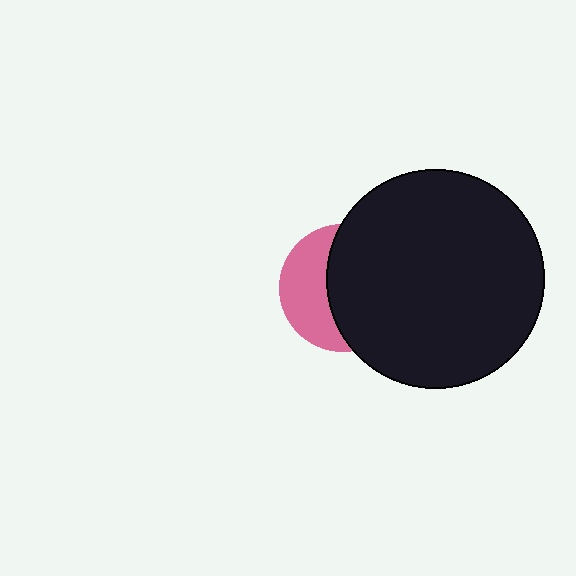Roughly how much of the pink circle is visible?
A small part of it is visible (roughly 40%).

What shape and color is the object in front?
The object in front is a black circle.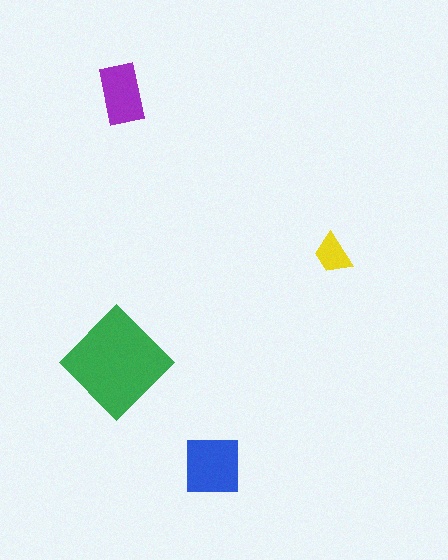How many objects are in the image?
There are 4 objects in the image.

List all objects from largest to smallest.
The green diamond, the blue square, the purple rectangle, the yellow trapezoid.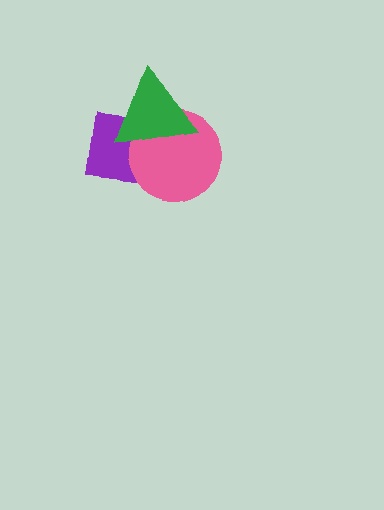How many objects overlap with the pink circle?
2 objects overlap with the pink circle.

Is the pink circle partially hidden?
Yes, it is partially covered by another shape.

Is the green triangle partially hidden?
No, no other shape covers it.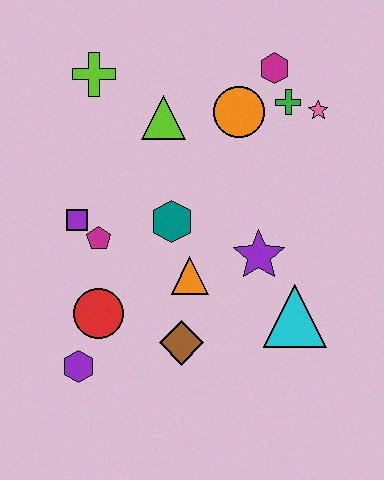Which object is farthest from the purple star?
The lime cross is farthest from the purple star.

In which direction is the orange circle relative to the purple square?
The orange circle is to the right of the purple square.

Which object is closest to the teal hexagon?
The orange triangle is closest to the teal hexagon.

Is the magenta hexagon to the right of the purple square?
Yes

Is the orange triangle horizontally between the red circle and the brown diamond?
No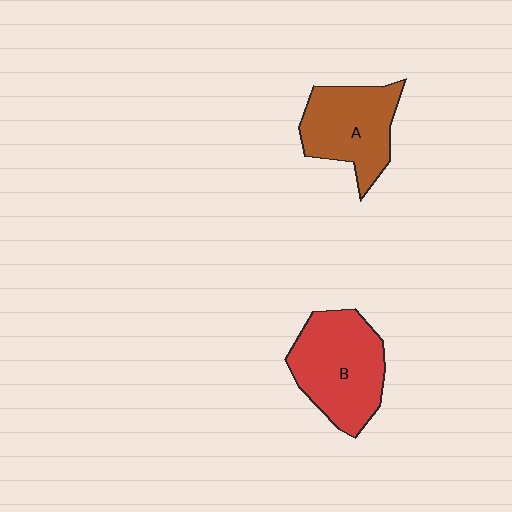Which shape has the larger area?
Shape B (red).